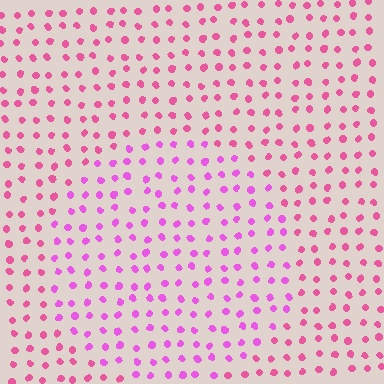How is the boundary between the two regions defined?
The boundary is defined purely by a slight shift in hue (about 29 degrees). Spacing, size, and orientation are identical on both sides.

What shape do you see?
I see a circle.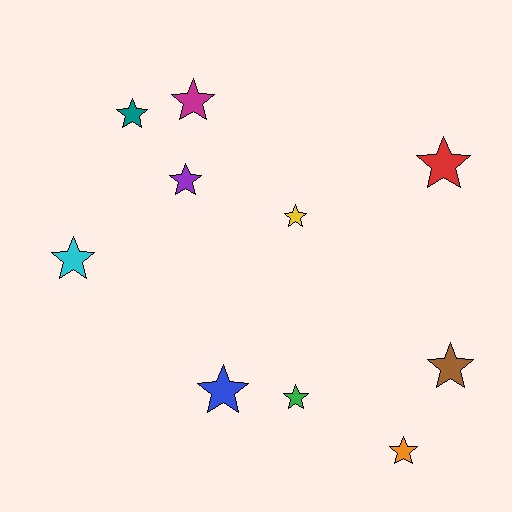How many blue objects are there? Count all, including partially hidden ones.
There is 1 blue object.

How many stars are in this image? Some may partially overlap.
There are 10 stars.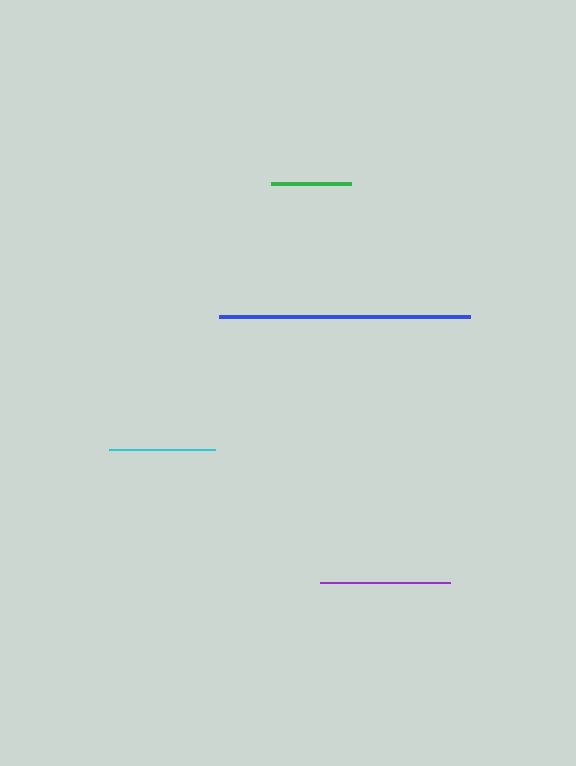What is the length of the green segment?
The green segment is approximately 80 pixels long.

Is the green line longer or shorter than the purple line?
The purple line is longer than the green line.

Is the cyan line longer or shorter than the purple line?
The purple line is longer than the cyan line.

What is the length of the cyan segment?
The cyan segment is approximately 107 pixels long.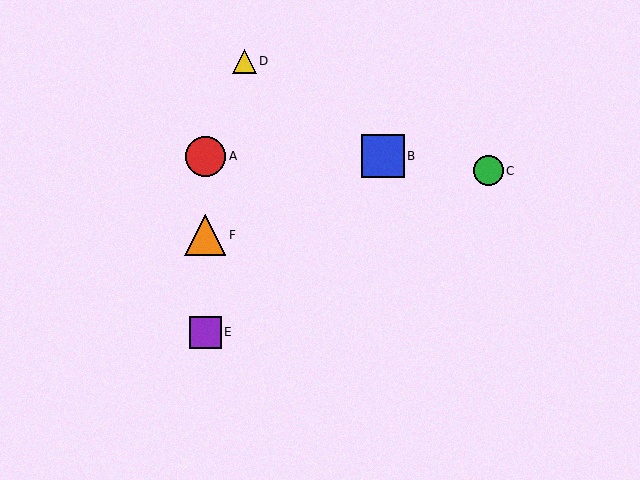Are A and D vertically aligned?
No, A is at x≈205 and D is at x≈244.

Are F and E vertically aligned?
Yes, both are at x≈205.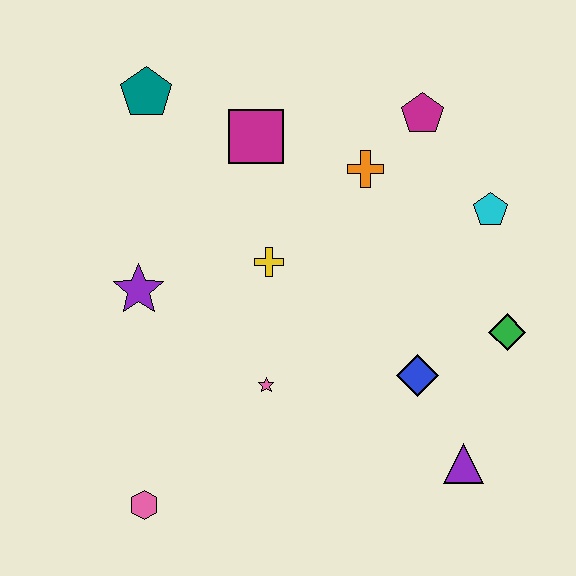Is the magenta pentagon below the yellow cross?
No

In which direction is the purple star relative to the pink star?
The purple star is to the left of the pink star.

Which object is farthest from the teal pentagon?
The purple triangle is farthest from the teal pentagon.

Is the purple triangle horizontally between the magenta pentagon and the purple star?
No